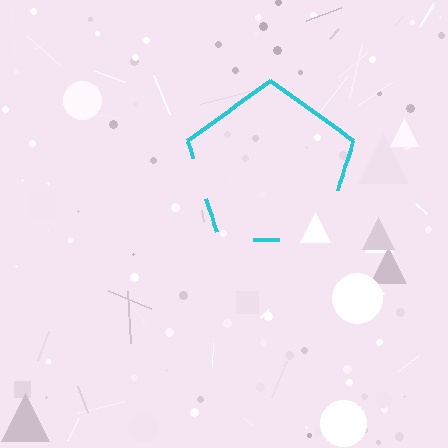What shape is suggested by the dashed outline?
The dashed outline suggests a pentagon.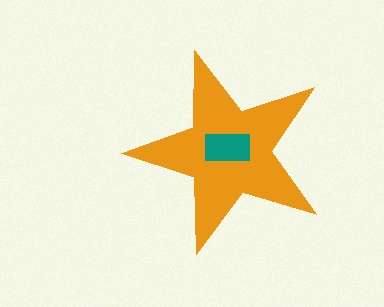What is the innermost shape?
The teal rectangle.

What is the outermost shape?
The orange star.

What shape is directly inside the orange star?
The teal rectangle.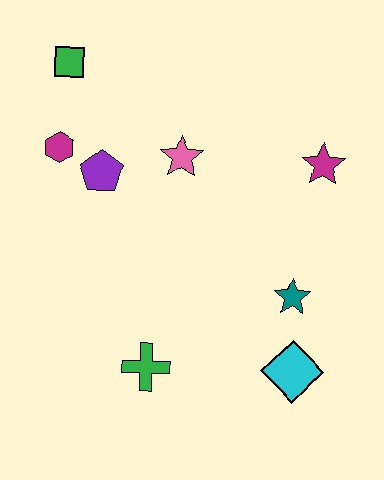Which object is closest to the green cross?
The cyan diamond is closest to the green cross.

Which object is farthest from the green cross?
The green square is farthest from the green cross.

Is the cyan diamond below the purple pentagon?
Yes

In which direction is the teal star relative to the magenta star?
The teal star is below the magenta star.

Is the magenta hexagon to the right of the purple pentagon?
No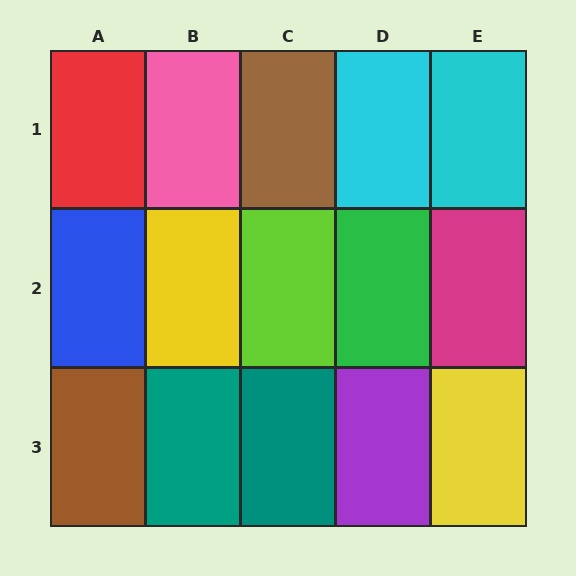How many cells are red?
1 cell is red.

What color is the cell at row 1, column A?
Red.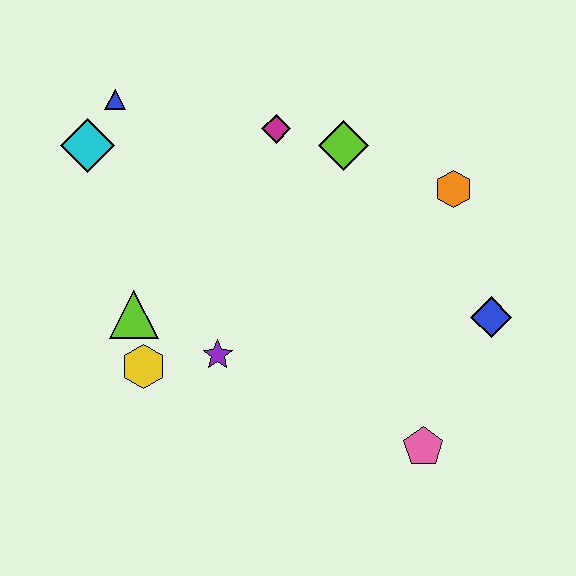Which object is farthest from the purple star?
The orange hexagon is farthest from the purple star.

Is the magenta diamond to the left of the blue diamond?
Yes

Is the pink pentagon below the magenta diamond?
Yes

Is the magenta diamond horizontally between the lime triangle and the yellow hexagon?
No